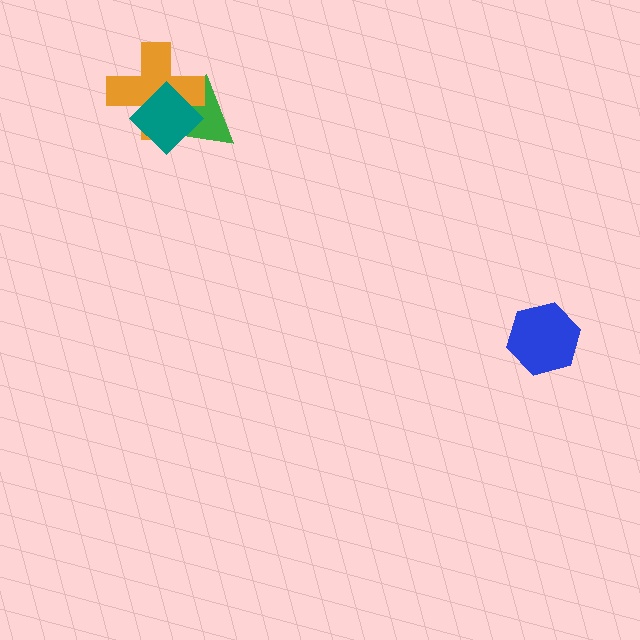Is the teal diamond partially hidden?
No, no other shape covers it.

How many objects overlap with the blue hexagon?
0 objects overlap with the blue hexagon.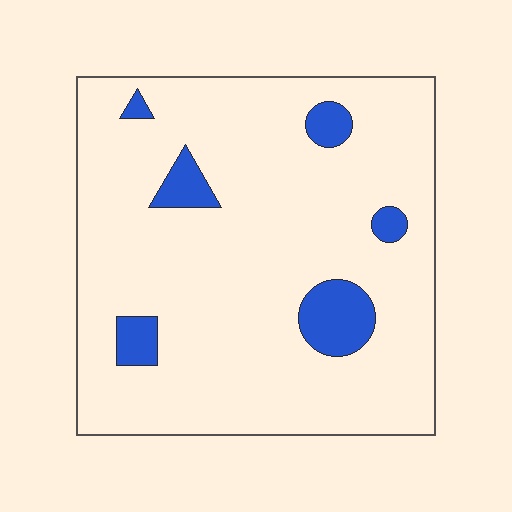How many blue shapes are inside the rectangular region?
6.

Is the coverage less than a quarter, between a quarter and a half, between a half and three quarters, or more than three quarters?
Less than a quarter.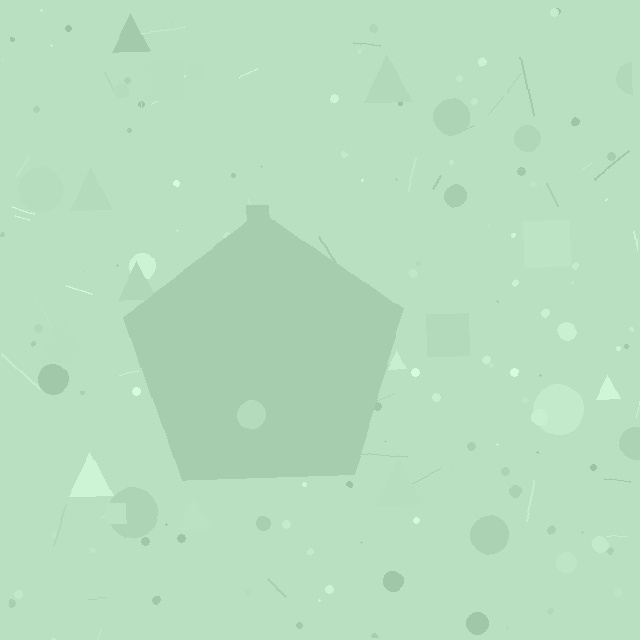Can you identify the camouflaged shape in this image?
The camouflaged shape is a pentagon.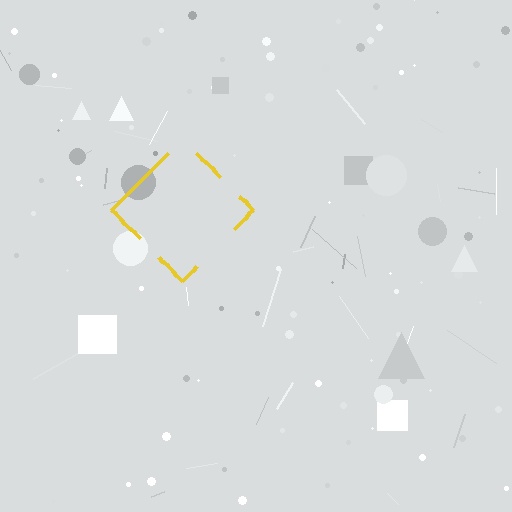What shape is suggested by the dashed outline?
The dashed outline suggests a diamond.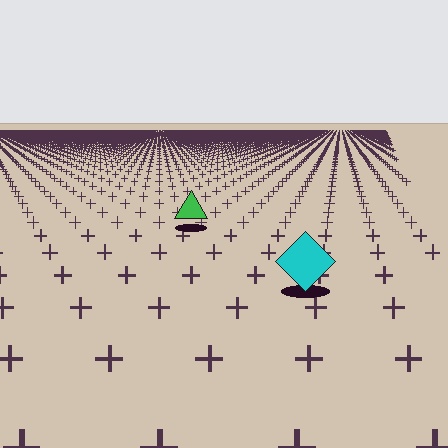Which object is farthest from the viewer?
The green triangle is farthest from the viewer. It appears smaller and the ground texture around it is denser.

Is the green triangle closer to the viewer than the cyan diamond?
No. The cyan diamond is closer — you can tell from the texture gradient: the ground texture is coarser near it.